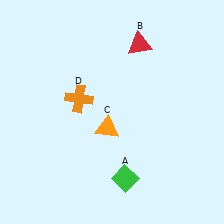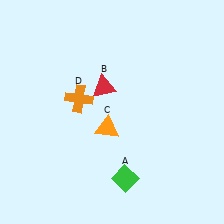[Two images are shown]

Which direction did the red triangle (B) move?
The red triangle (B) moved down.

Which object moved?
The red triangle (B) moved down.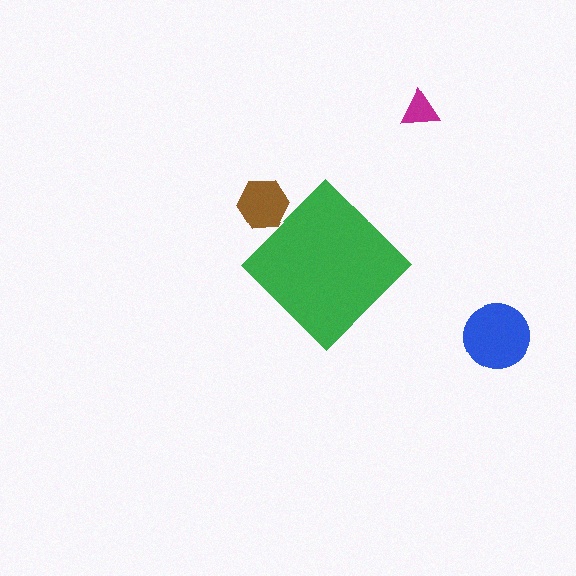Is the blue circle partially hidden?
No, the blue circle is fully visible.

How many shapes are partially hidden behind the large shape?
1 shape is partially hidden.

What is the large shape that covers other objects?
A green diamond.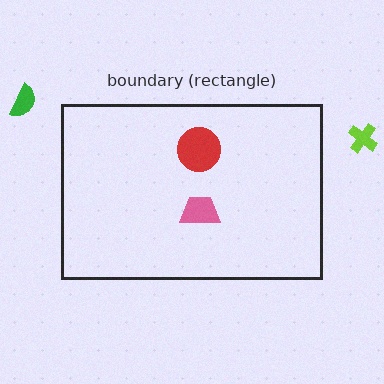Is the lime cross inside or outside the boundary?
Outside.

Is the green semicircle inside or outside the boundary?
Outside.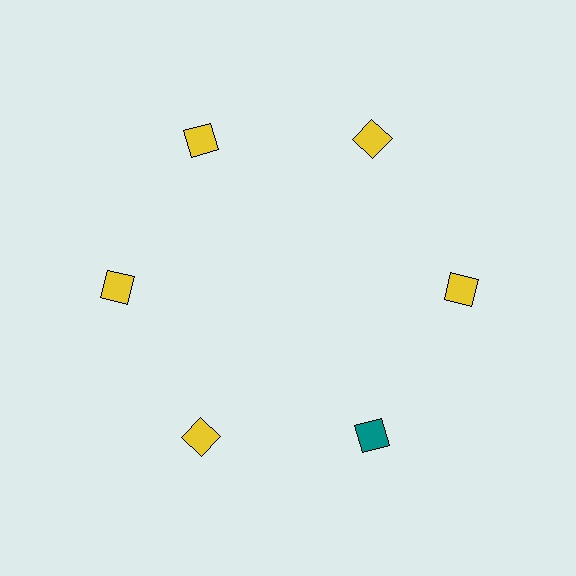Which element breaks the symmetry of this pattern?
The teal diamond at roughly the 5 o'clock position breaks the symmetry. All other shapes are yellow diamonds.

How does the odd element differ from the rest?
It has a different color: teal instead of yellow.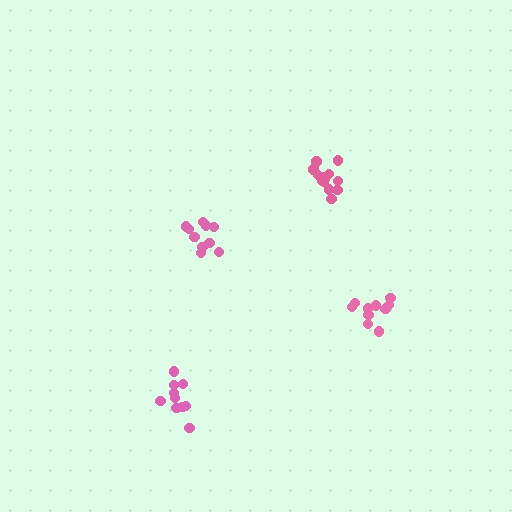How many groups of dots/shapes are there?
There are 4 groups.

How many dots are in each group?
Group 1: 13 dots, Group 2: 10 dots, Group 3: 10 dots, Group 4: 10 dots (43 total).